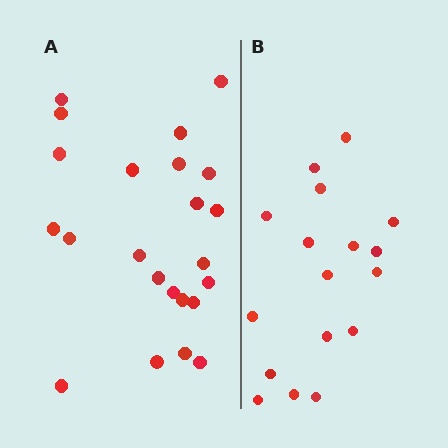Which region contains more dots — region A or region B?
Region A (the left region) has more dots.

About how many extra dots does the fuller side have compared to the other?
Region A has about 6 more dots than region B.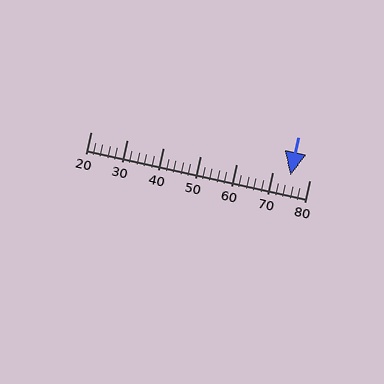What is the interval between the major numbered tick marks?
The major tick marks are spaced 10 units apart.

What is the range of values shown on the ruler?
The ruler shows values from 20 to 80.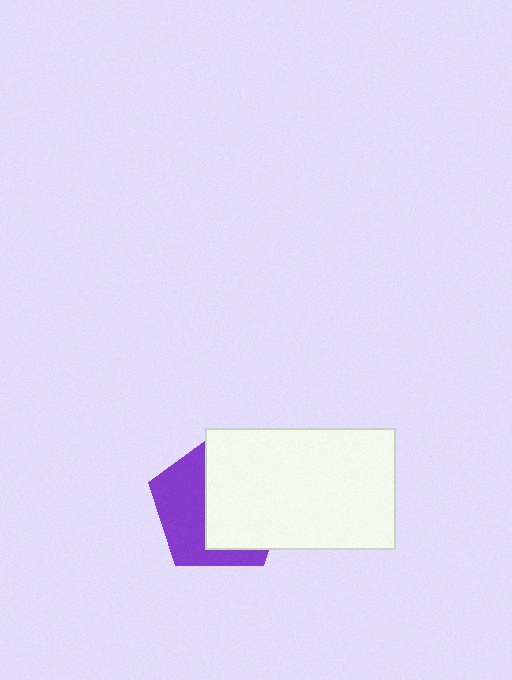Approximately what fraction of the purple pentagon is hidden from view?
Roughly 56% of the purple pentagon is hidden behind the white rectangle.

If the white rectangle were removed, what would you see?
You would see the complete purple pentagon.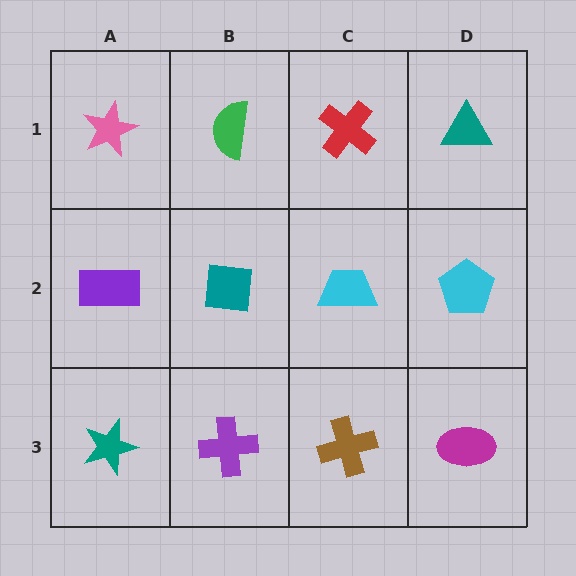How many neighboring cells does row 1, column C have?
3.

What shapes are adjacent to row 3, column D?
A cyan pentagon (row 2, column D), a brown cross (row 3, column C).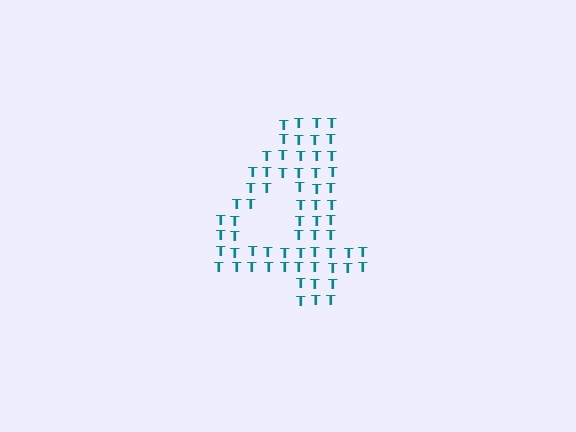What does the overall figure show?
The overall figure shows the digit 4.